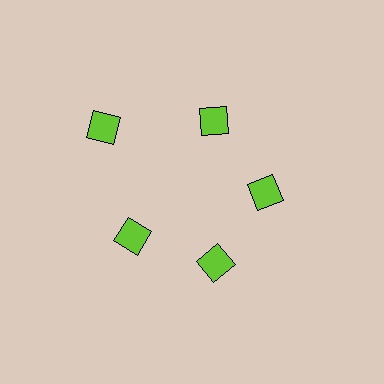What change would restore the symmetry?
The symmetry would be restored by moving it inward, back onto the ring so that all 5 diamonds sit at equal angles and equal distance from the center.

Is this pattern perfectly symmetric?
No. The 5 lime diamonds are arranged in a ring, but one element near the 10 o'clock position is pushed outward from the center, breaking the 5-fold rotational symmetry.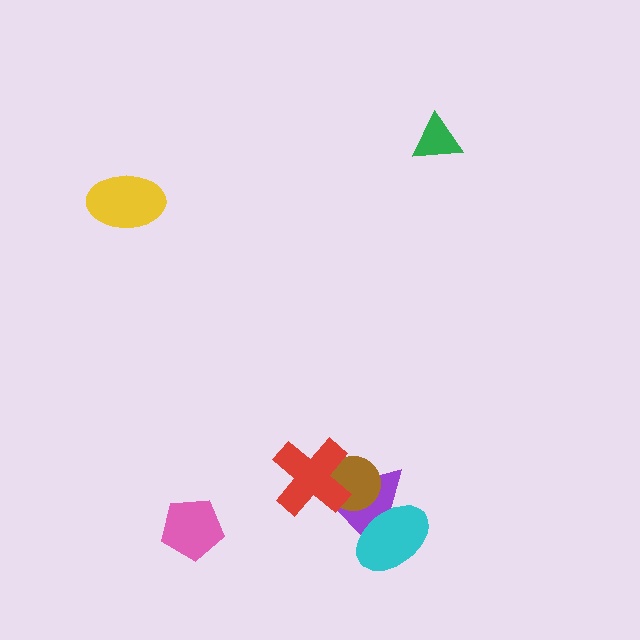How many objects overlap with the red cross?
2 objects overlap with the red cross.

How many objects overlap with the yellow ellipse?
0 objects overlap with the yellow ellipse.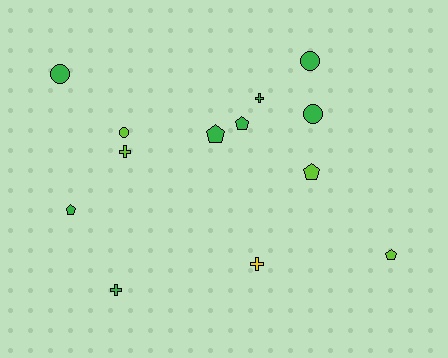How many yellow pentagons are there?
There are no yellow pentagons.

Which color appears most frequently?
Green, with 8 objects.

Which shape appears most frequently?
Pentagon, with 5 objects.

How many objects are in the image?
There are 13 objects.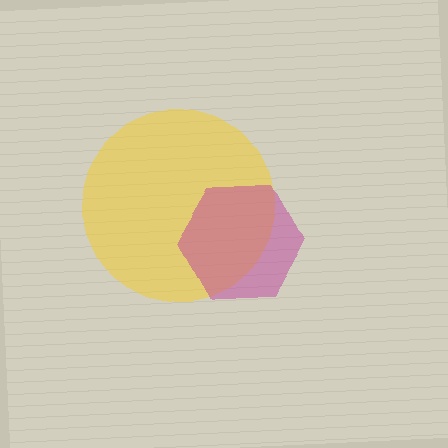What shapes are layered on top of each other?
The layered shapes are: a yellow circle, a magenta hexagon.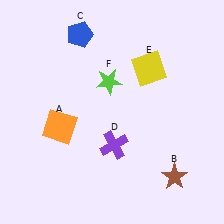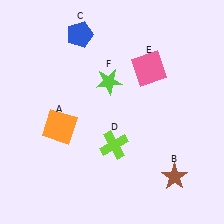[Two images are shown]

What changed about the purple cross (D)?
In Image 1, D is purple. In Image 2, it changed to lime.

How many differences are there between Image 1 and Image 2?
There are 2 differences between the two images.